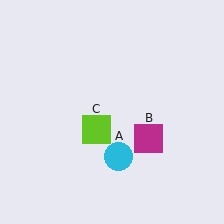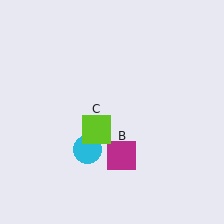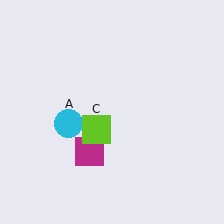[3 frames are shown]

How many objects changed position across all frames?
2 objects changed position: cyan circle (object A), magenta square (object B).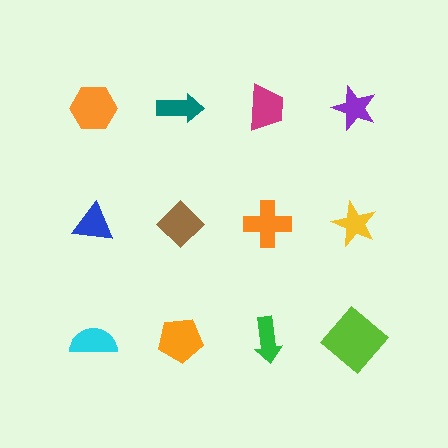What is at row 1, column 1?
An orange hexagon.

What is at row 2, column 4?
A yellow star.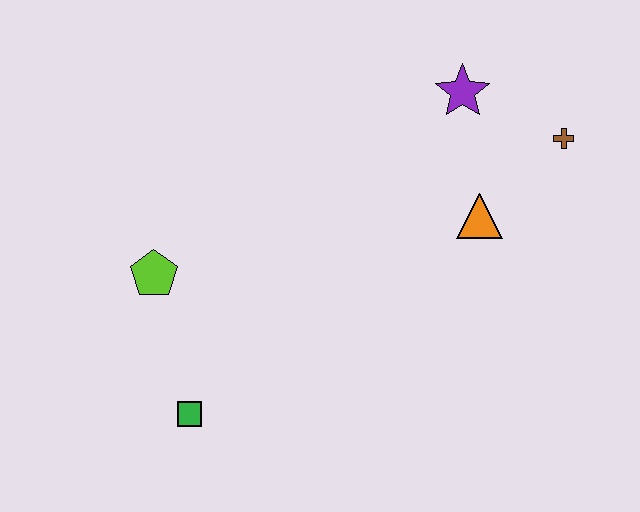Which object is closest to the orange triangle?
The brown cross is closest to the orange triangle.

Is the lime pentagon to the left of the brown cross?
Yes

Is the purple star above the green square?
Yes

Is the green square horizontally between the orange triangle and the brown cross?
No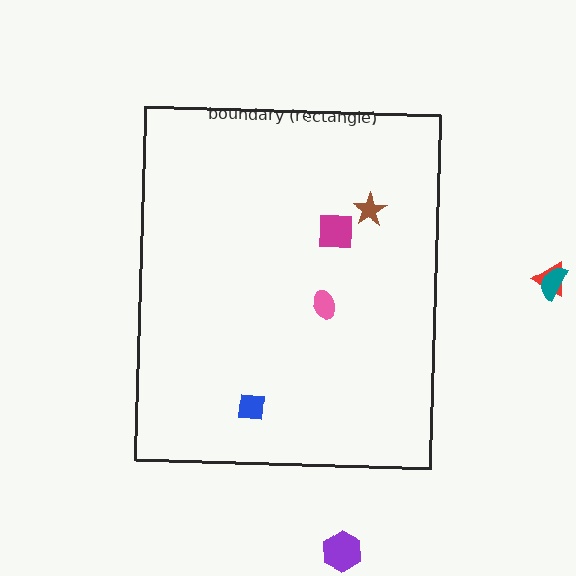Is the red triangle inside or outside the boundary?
Outside.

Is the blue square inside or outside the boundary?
Inside.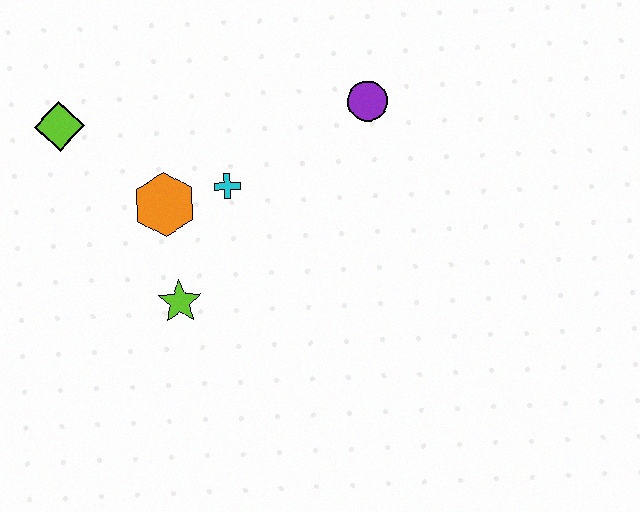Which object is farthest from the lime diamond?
The purple circle is farthest from the lime diamond.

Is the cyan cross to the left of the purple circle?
Yes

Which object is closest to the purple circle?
The cyan cross is closest to the purple circle.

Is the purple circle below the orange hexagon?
No